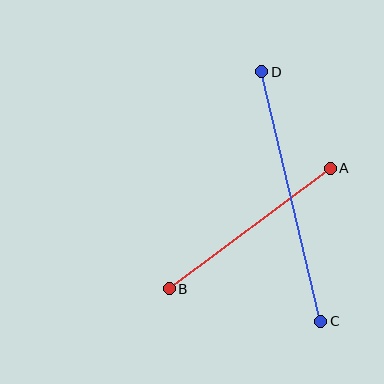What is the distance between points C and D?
The distance is approximately 257 pixels.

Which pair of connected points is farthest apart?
Points C and D are farthest apart.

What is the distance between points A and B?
The distance is approximately 201 pixels.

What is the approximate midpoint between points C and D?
The midpoint is at approximately (291, 197) pixels.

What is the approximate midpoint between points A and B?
The midpoint is at approximately (250, 228) pixels.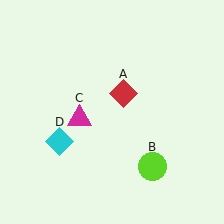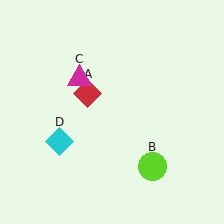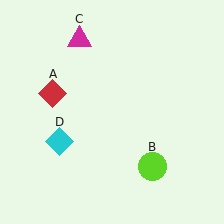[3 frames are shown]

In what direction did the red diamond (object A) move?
The red diamond (object A) moved left.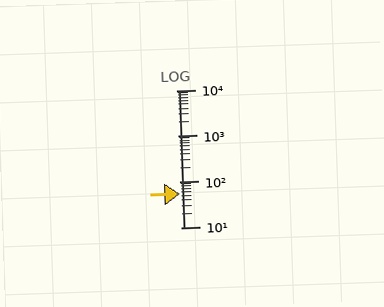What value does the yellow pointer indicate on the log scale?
The pointer indicates approximately 53.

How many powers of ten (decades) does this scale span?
The scale spans 3 decades, from 10 to 10000.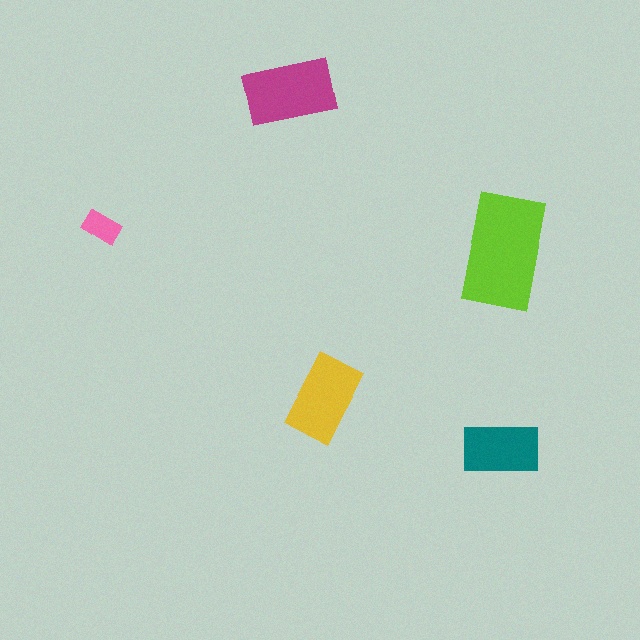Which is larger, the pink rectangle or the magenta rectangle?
The magenta one.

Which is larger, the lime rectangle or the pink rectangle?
The lime one.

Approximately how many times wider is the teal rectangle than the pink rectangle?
About 2 times wider.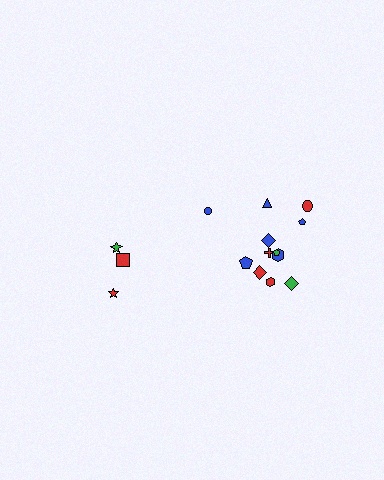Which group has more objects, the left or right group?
The right group.